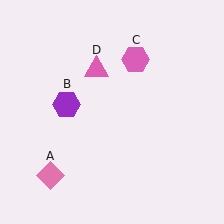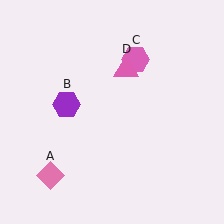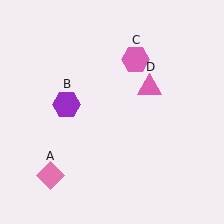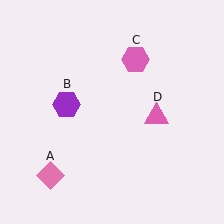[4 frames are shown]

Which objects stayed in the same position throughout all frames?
Pink diamond (object A) and purple hexagon (object B) and pink hexagon (object C) remained stationary.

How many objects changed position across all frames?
1 object changed position: pink triangle (object D).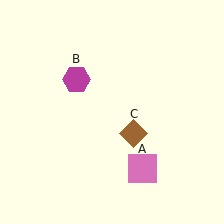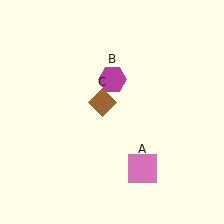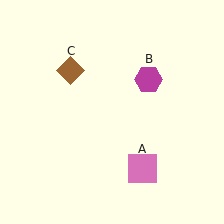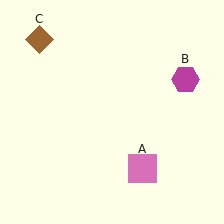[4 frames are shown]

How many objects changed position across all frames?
2 objects changed position: magenta hexagon (object B), brown diamond (object C).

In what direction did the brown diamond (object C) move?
The brown diamond (object C) moved up and to the left.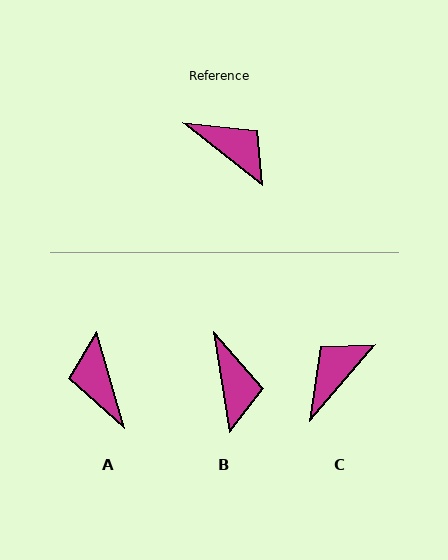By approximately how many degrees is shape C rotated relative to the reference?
Approximately 88 degrees counter-clockwise.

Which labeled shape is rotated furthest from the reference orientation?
A, about 144 degrees away.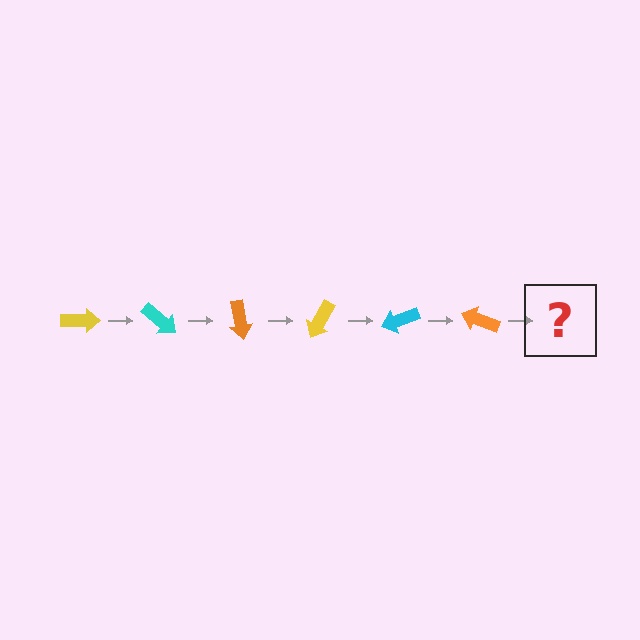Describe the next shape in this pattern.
It should be a yellow arrow, rotated 240 degrees from the start.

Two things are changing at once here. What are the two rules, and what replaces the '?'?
The two rules are that it rotates 40 degrees each step and the color cycles through yellow, cyan, and orange. The '?' should be a yellow arrow, rotated 240 degrees from the start.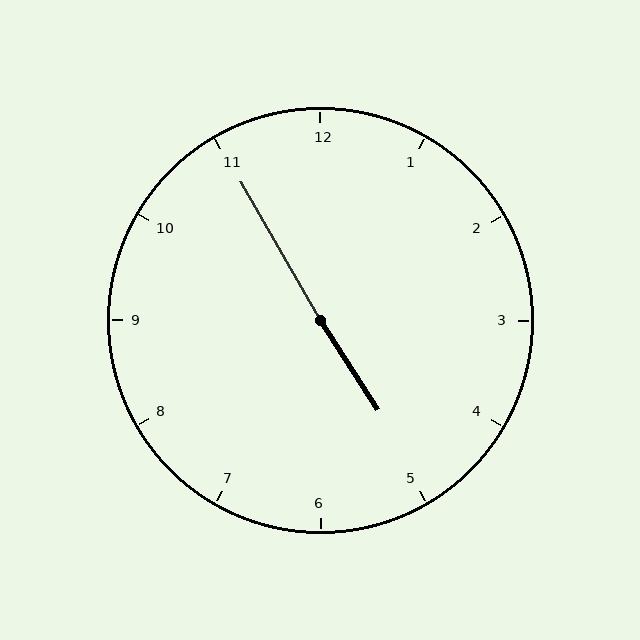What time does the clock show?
4:55.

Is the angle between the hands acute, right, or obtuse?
It is obtuse.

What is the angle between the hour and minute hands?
Approximately 178 degrees.